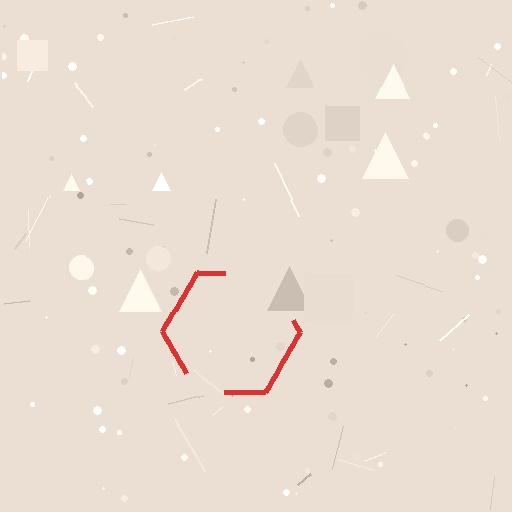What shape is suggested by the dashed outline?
The dashed outline suggests a hexagon.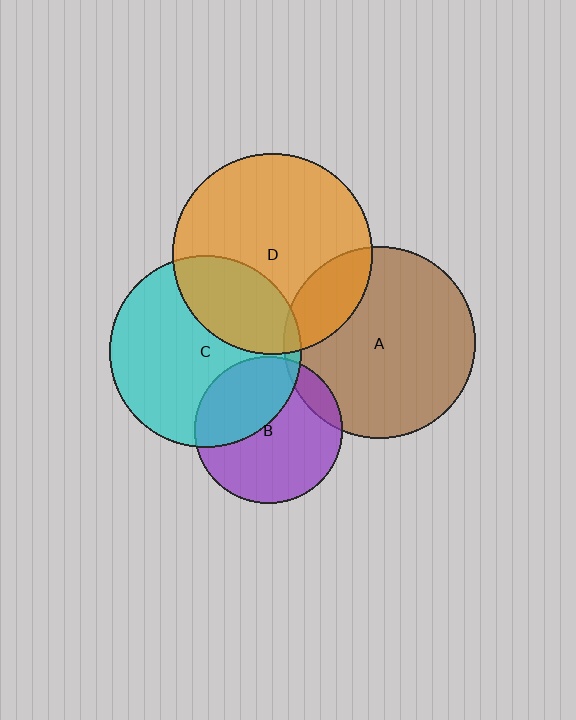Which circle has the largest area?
Circle D (orange).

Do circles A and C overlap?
Yes.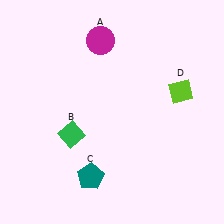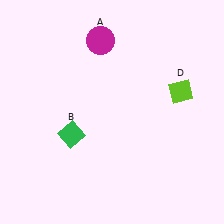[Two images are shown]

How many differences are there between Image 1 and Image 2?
There is 1 difference between the two images.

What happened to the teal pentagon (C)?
The teal pentagon (C) was removed in Image 2. It was in the bottom-left area of Image 1.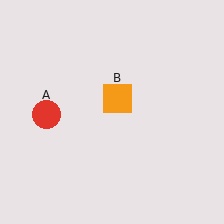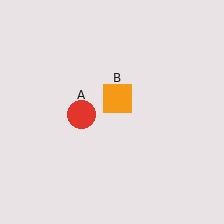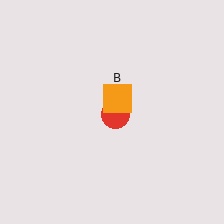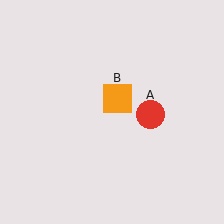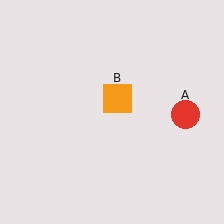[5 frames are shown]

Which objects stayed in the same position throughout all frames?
Orange square (object B) remained stationary.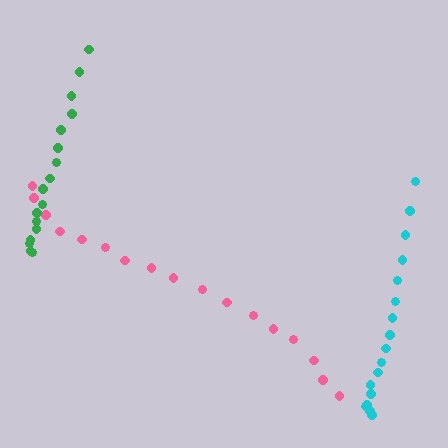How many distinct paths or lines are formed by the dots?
There are 3 distinct paths.